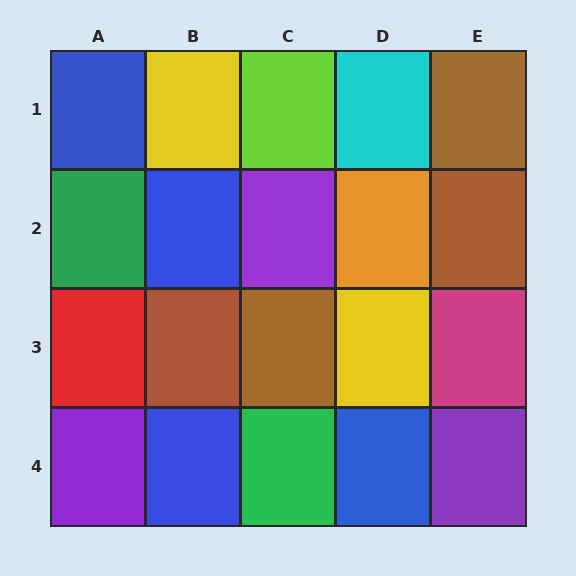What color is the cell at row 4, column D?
Blue.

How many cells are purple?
3 cells are purple.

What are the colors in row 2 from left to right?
Green, blue, purple, orange, brown.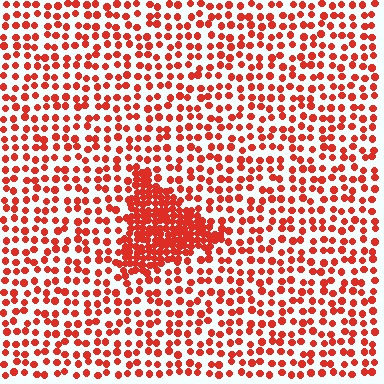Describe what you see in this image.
The image contains small red elements arranged at two different densities. A triangle-shaped region is visible where the elements are more densely packed than the surrounding area.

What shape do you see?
I see a triangle.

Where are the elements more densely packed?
The elements are more densely packed inside the triangle boundary.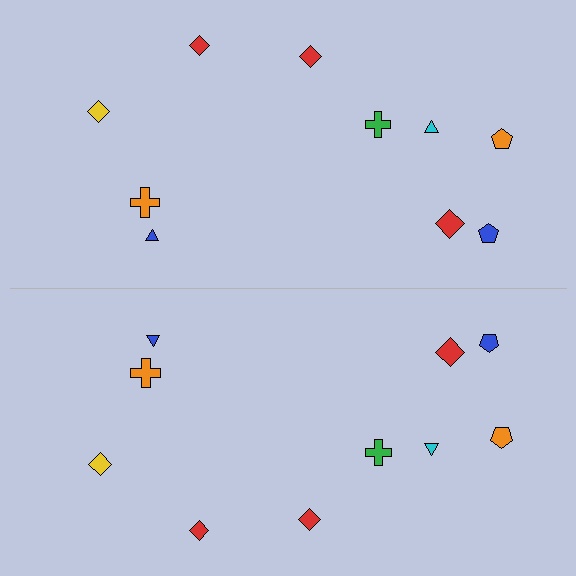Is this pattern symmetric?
Yes, this pattern has bilateral (reflection) symmetry.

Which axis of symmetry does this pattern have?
The pattern has a horizontal axis of symmetry running through the center of the image.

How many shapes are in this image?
There are 20 shapes in this image.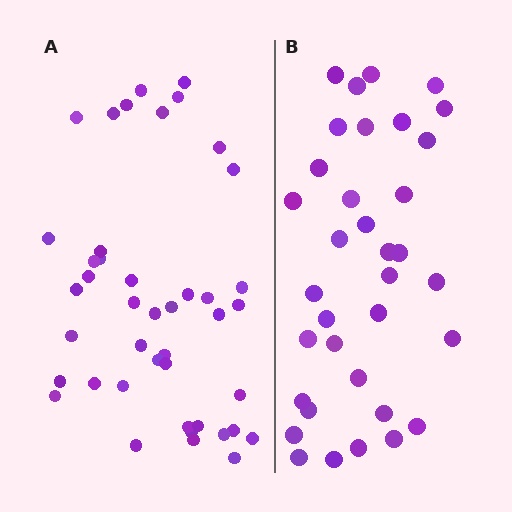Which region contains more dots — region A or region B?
Region A (the left region) has more dots.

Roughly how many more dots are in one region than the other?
Region A has roughly 8 or so more dots than region B.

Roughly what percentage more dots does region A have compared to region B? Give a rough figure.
About 25% more.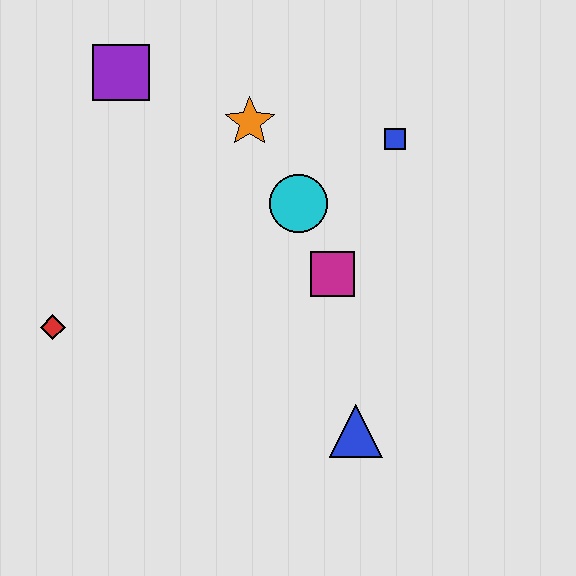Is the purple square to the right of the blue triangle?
No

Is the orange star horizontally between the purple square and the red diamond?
No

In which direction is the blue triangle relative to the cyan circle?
The blue triangle is below the cyan circle.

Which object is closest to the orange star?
The cyan circle is closest to the orange star.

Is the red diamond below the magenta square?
Yes